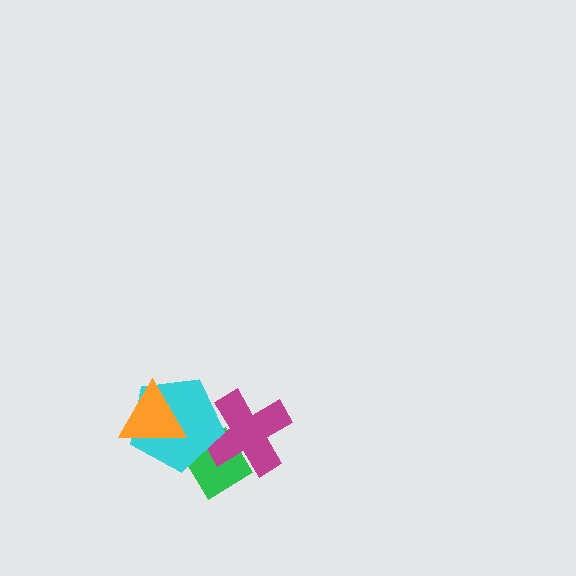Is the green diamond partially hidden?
Yes, it is partially covered by another shape.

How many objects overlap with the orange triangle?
1 object overlaps with the orange triangle.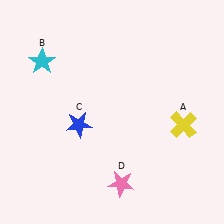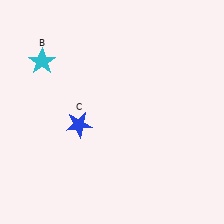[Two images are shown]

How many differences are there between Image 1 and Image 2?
There are 2 differences between the two images.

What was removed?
The pink star (D), the yellow cross (A) were removed in Image 2.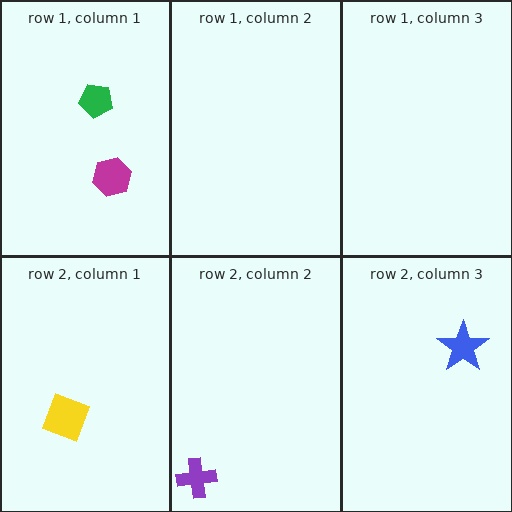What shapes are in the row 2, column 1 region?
The yellow square.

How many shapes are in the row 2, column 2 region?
1.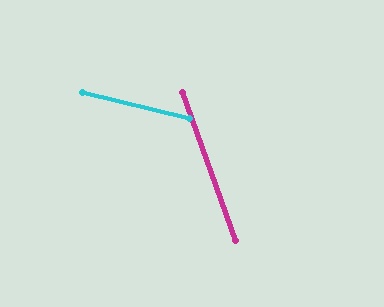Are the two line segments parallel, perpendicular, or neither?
Neither parallel nor perpendicular — they differ by about 57°.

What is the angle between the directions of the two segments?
Approximately 57 degrees.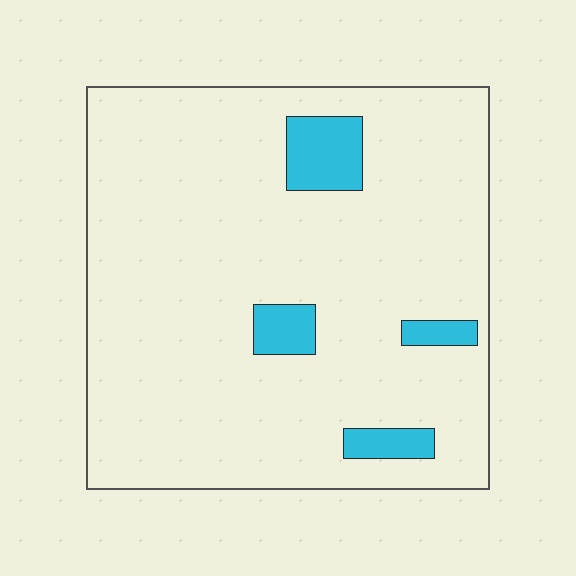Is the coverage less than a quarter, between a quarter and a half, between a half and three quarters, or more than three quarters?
Less than a quarter.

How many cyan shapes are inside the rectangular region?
4.